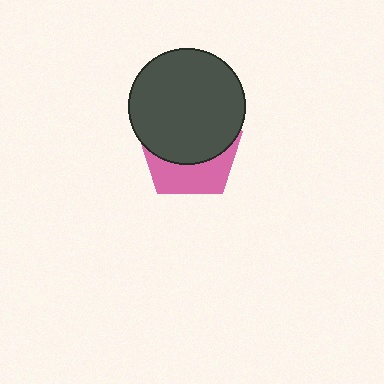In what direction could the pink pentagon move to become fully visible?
The pink pentagon could move down. That would shift it out from behind the dark gray circle entirely.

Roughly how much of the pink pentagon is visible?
A small part of it is visible (roughly 38%).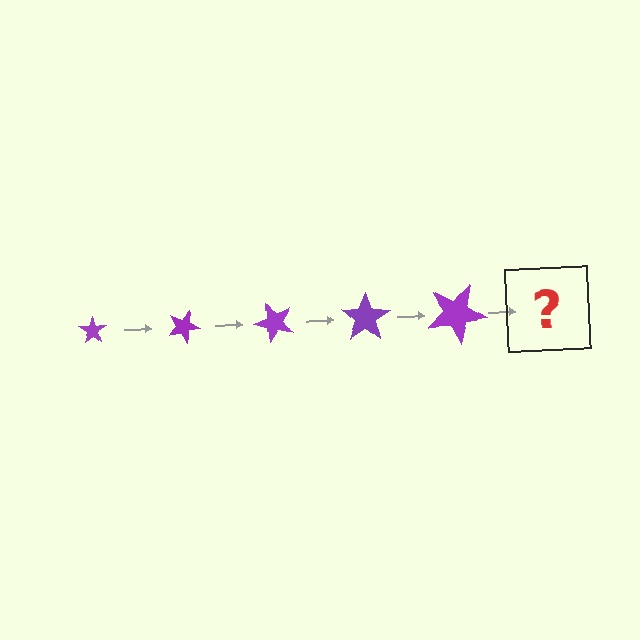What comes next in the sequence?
The next element should be a star, larger than the previous one and rotated 125 degrees from the start.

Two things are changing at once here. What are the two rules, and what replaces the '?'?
The two rules are that the star grows larger each step and it rotates 25 degrees each step. The '?' should be a star, larger than the previous one and rotated 125 degrees from the start.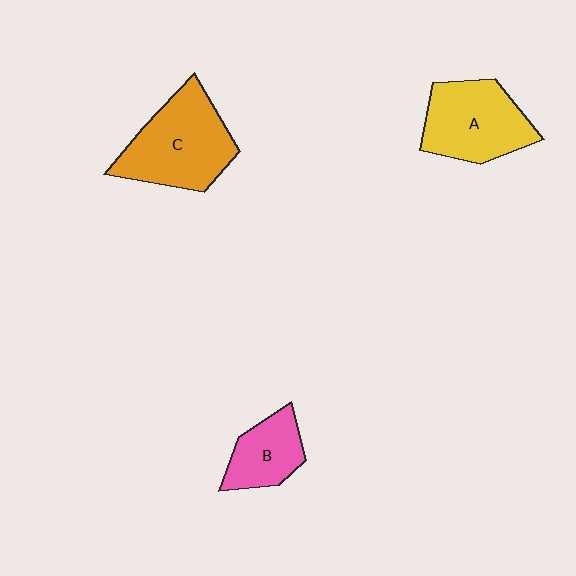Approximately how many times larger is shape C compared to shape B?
Approximately 1.8 times.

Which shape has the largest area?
Shape C (orange).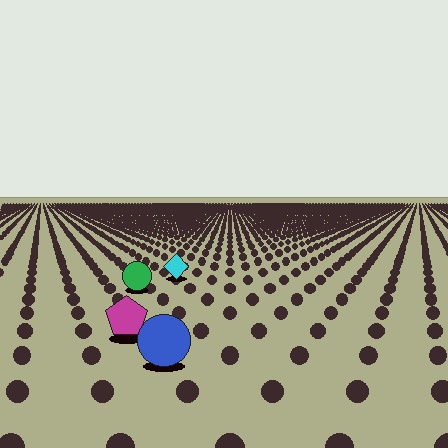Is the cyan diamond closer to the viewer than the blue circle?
No. The blue circle is closer — you can tell from the texture gradient: the ground texture is coarser near it.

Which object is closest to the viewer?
The blue circle is closest. The texture marks near it are larger and more spread out.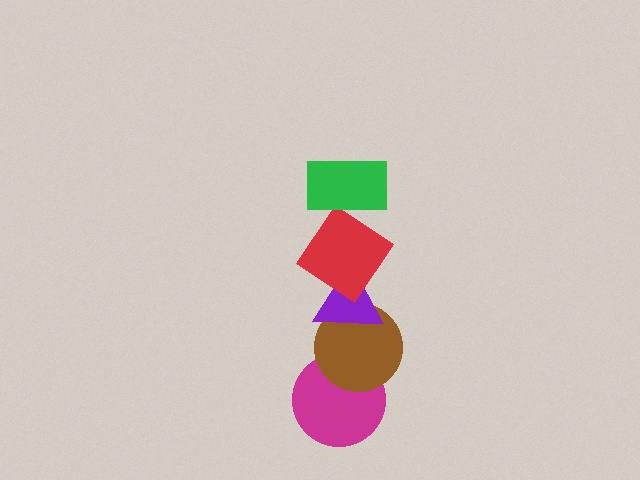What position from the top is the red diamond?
The red diamond is 2nd from the top.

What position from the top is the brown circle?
The brown circle is 4th from the top.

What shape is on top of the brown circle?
The purple triangle is on top of the brown circle.